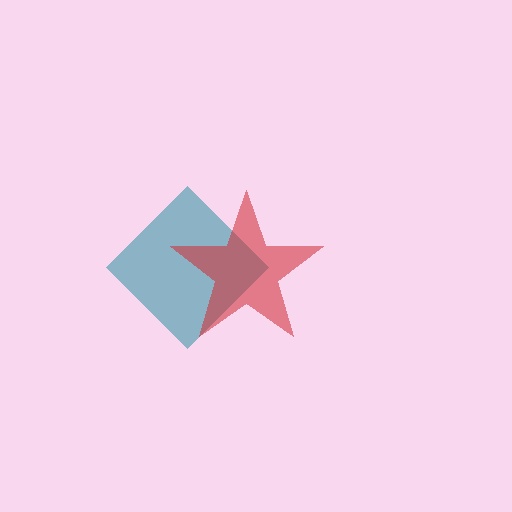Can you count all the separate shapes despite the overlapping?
Yes, there are 2 separate shapes.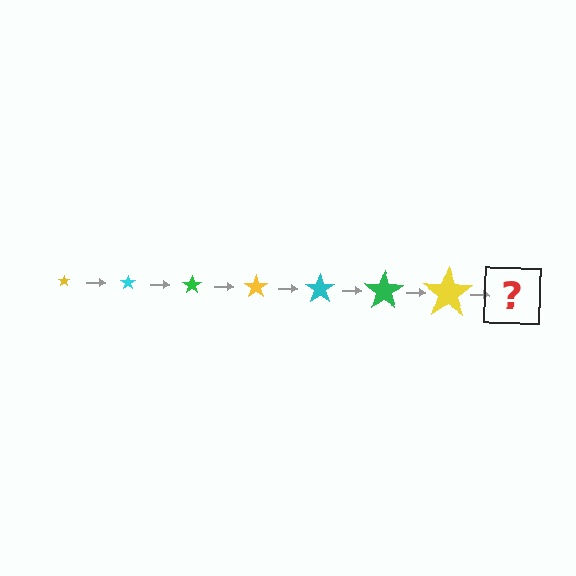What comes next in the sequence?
The next element should be a cyan star, larger than the previous one.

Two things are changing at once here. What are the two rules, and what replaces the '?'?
The two rules are that the star grows larger each step and the color cycles through yellow, cyan, and green. The '?' should be a cyan star, larger than the previous one.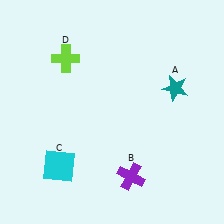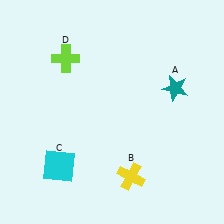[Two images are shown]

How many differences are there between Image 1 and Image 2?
There is 1 difference between the two images.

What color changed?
The cross (B) changed from purple in Image 1 to yellow in Image 2.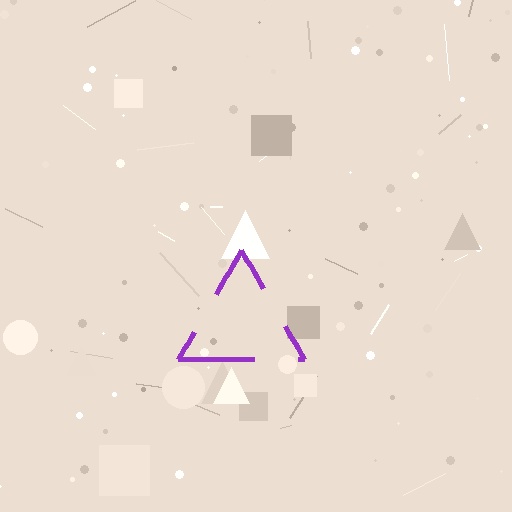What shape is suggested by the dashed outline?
The dashed outline suggests a triangle.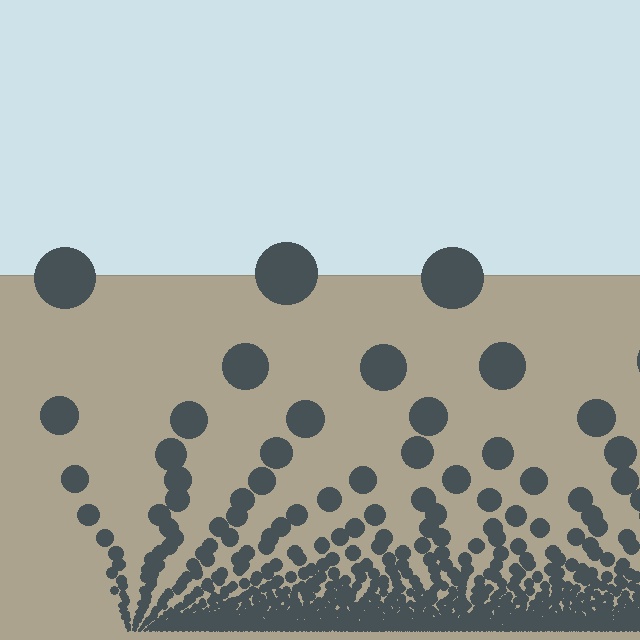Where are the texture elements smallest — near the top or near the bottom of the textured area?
Near the bottom.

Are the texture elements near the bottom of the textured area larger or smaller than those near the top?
Smaller. The gradient is inverted — elements near the bottom are smaller and denser.